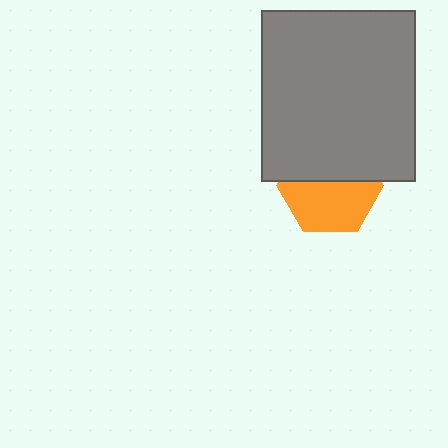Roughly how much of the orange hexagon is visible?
About half of it is visible (roughly 55%).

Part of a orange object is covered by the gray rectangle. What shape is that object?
It is a hexagon.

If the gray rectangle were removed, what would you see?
You would see the complete orange hexagon.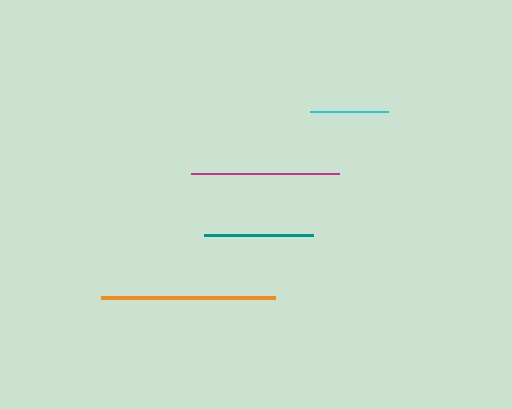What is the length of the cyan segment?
The cyan segment is approximately 78 pixels long.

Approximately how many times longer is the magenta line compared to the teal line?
The magenta line is approximately 1.4 times the length of the teal line.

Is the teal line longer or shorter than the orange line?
The orange line is longer than the teal line.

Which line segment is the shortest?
The cyan line is the shortest at approximately 78 pixels.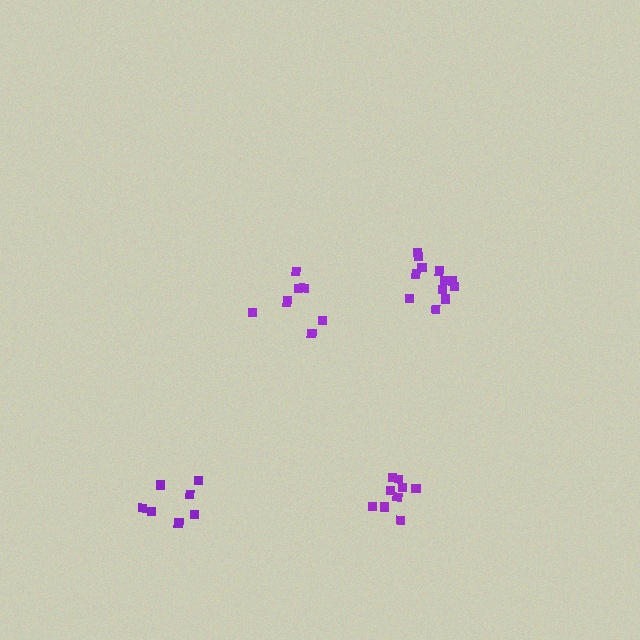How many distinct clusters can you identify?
There are 4 distinct clusters.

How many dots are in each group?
Group 1: 8 dots, Group 2: 9 dots, Group 3: 7 dots, Group 4: 12 dots (36 total).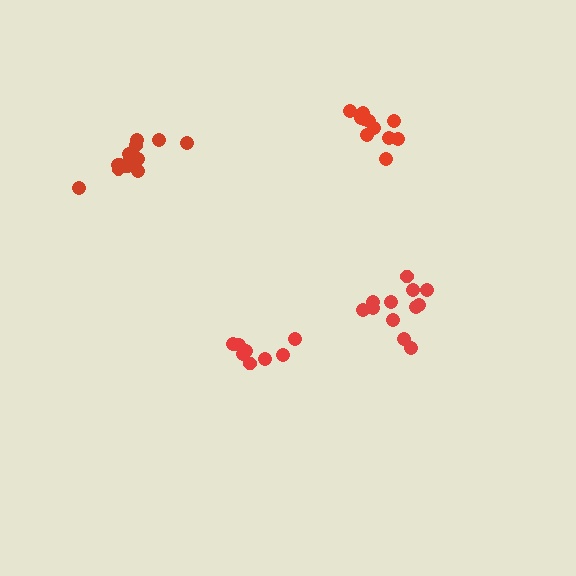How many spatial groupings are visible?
There are 4 spatial groupings.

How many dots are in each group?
Group 1: 11 dots, Group 2: 8 dots, Group 3: 13 dots, Group 4: 12 dots (44 total).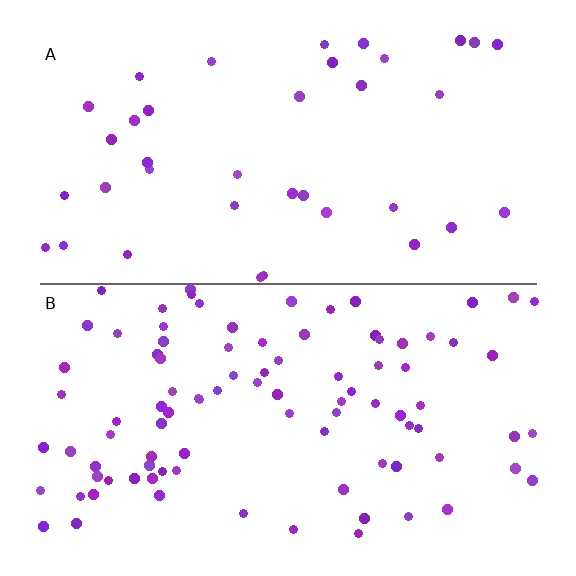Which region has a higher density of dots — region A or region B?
B (the bottom).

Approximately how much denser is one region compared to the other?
Approximately 2.5× — region B over region A.